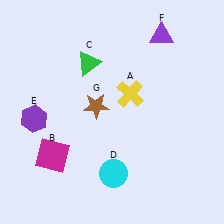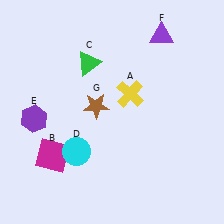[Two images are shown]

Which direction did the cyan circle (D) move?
The cyan circle (D) moved left.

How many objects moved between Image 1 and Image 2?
1 object moved between the two images.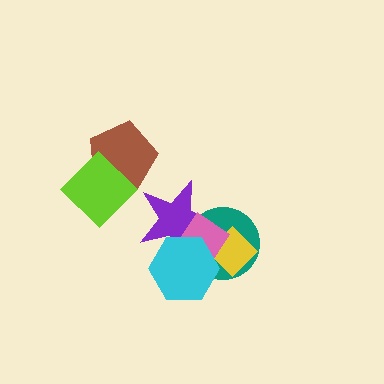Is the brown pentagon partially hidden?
Yes, it is partially covered by another shape.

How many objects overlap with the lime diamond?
1 object overlaps with the lime diamond.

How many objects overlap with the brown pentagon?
1 object overlaps with the brown pentagon.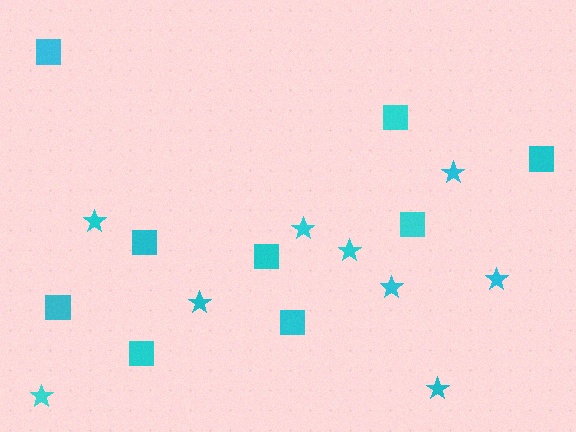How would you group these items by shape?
There are 2 groups: one group of squares (9) and one group of stars (9).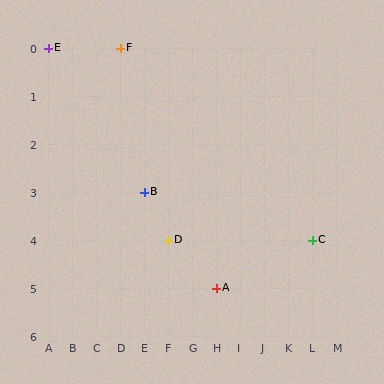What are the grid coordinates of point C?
Point C is at grid coordinates (L, 4).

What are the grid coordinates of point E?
Point E is at grid coordinates (A, 0).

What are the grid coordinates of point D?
Point D is at grid coordinates (F, 4).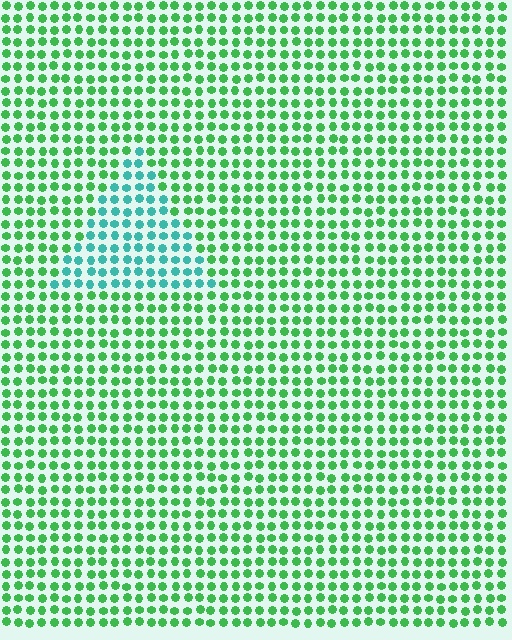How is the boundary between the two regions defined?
The boundary is defined purely by a slight shift in hue (about 45 degrees). Spacing, size, and orientation are identical on both sides.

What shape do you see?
I see a triangle.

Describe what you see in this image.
The image is filled with small green elements in a uniform arrangement. A triangle-shaped region is visible where the elements are tinted to a slightly different hue, forming a subtle color boundary.